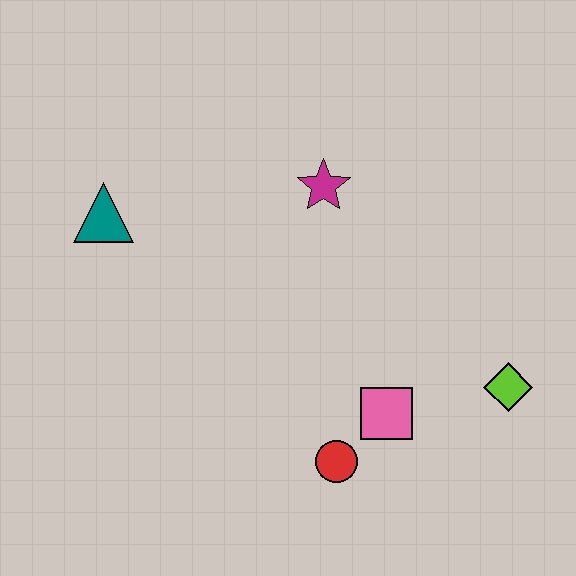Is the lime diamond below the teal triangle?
Yes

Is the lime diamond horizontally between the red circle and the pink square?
No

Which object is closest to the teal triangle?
The magenta star is closest to the teal triangle.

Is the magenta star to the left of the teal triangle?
No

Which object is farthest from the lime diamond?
The teal triangle is farthest from the lime diamond.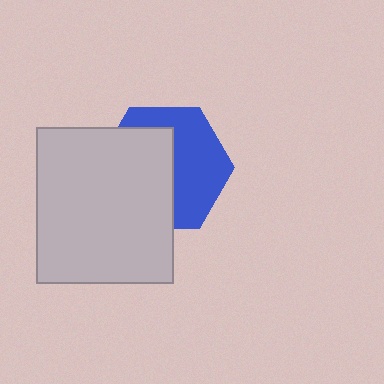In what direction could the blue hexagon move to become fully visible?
The blue hexagon could move right. That would shift it out from behind the light gray rectangle entirely.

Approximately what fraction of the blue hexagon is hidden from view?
Roughly 51% of the blue hexagon is hidden behind the light gray rectangle.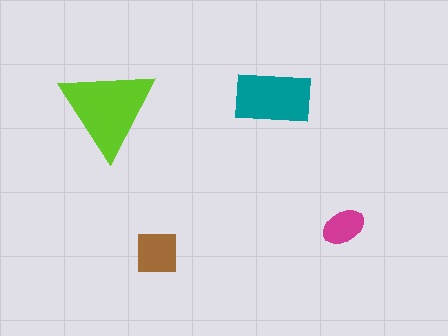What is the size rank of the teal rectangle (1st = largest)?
2nd.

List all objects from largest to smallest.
The lime triangle, the teal rectangle, the brown square, the magenta ellipse.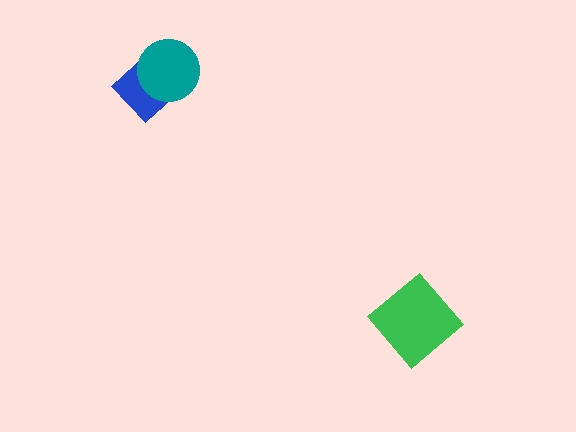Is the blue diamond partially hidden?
Yes, it is partially covered by another shape.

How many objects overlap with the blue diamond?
1 object overlaps with the blue diamond.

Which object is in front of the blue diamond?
The teal circle is in front of the blue diamond.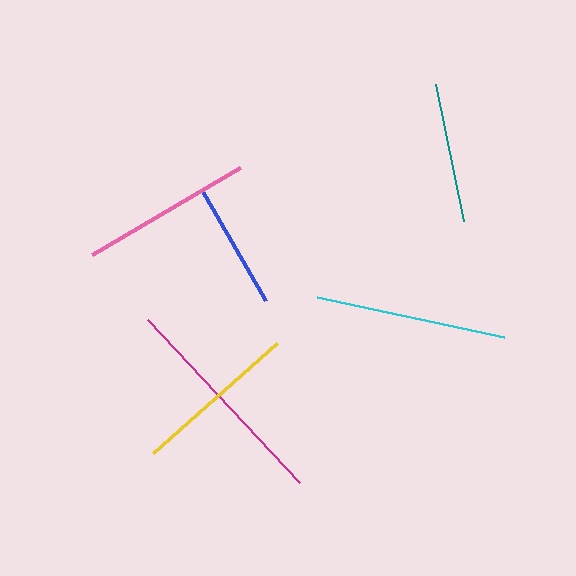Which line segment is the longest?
The magenta line is the longest at approximately 222 pixels.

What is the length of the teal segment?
The teal segment is approximately 140 pixels long.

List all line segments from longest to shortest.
From longest to shortest: magenta, cyan, pink, yellow, teal, blue.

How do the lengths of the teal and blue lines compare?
The teal and blue lines are approximately the same length.